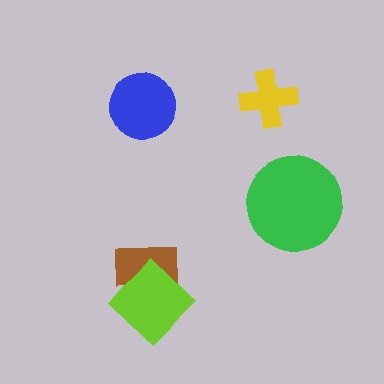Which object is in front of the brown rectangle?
The lime diamond is in front of the brown rectangle.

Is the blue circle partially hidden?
No, no other shape covers it.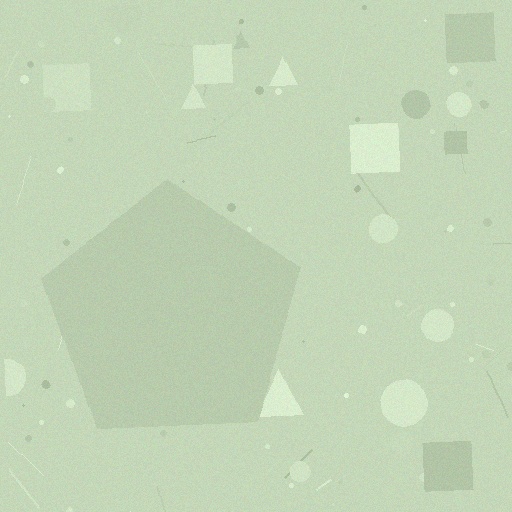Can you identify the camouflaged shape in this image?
The camouflaged shape is a pentagon.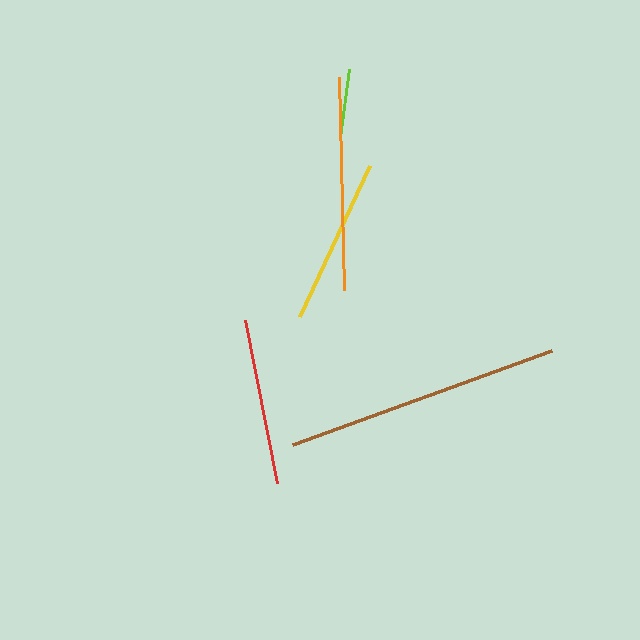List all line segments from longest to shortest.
From longest to shortest: brown, orange, yellow, red, lime.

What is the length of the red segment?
The red segment is approximately 166 pixels long.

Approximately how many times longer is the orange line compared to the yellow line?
The orange line is approximately 1.3 times the length of the yellow line.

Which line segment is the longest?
The brown line is the longest at approximately 275 pixels.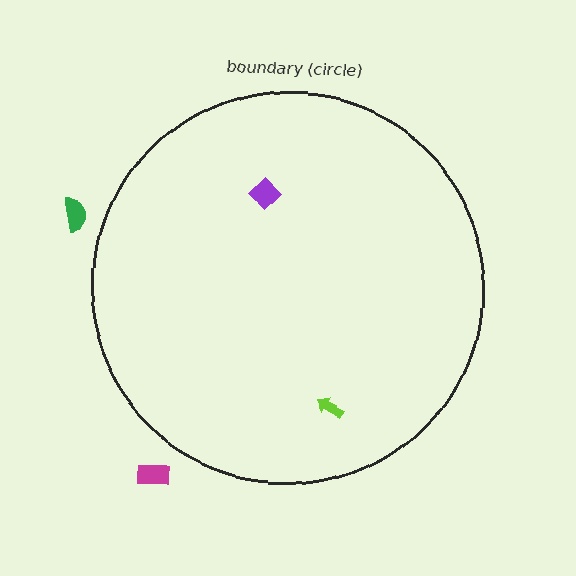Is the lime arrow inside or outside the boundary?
Inside.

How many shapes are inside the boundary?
2 inside, 2 outside.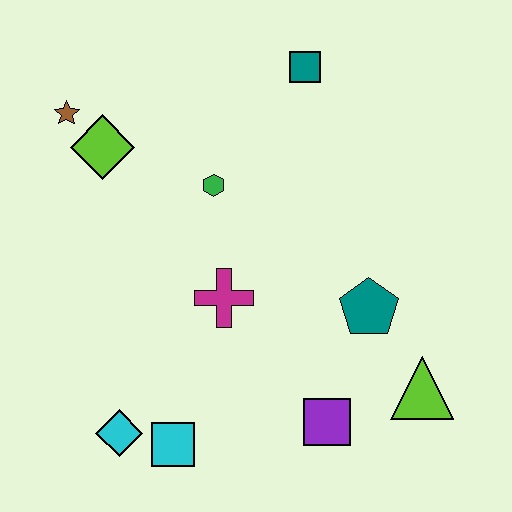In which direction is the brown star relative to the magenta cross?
The brown star is above the magenta cross.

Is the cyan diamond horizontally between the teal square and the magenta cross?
No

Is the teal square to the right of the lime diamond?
Yes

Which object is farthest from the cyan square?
The teal square is farthest from the cyan square.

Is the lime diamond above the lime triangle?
Yes